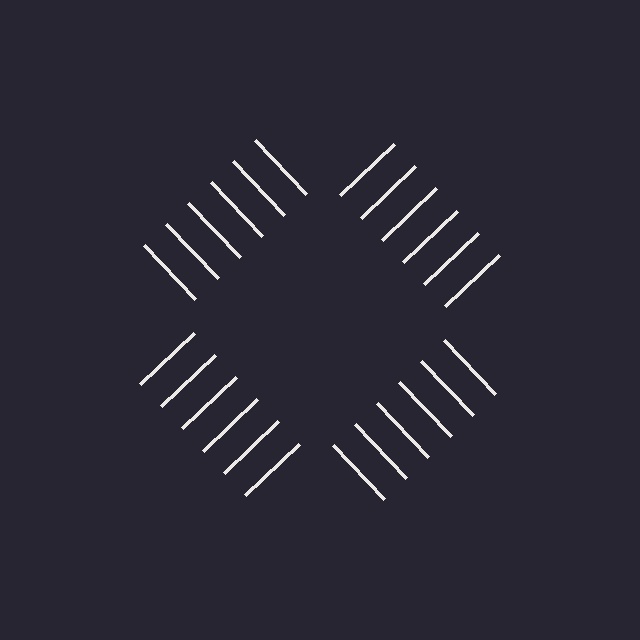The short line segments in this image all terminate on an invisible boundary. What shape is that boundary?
An illusory square — the line segments terminate on its edges but no continuous stroke is drawn.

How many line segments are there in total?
24 — 6 along each of the 4 edges.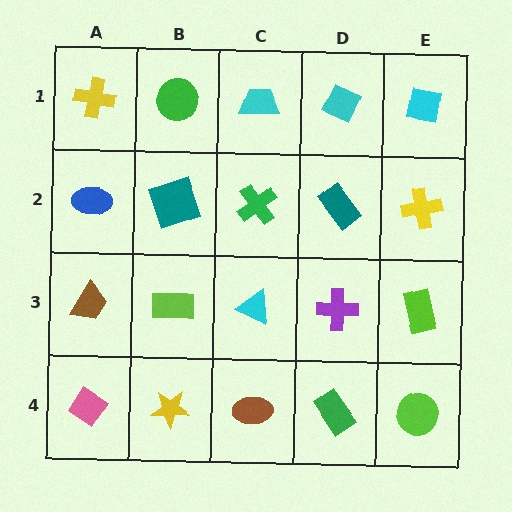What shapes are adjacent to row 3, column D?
A teal rectangle (row 2, column D), a green rectangle (row 4, column D), a cyan triangle (row 3, column C), a lime rectangle (row 3, column E).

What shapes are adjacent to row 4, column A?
A brown trapezoid (row 3, column A), a yellow star (row 4, column B).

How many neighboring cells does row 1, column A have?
2.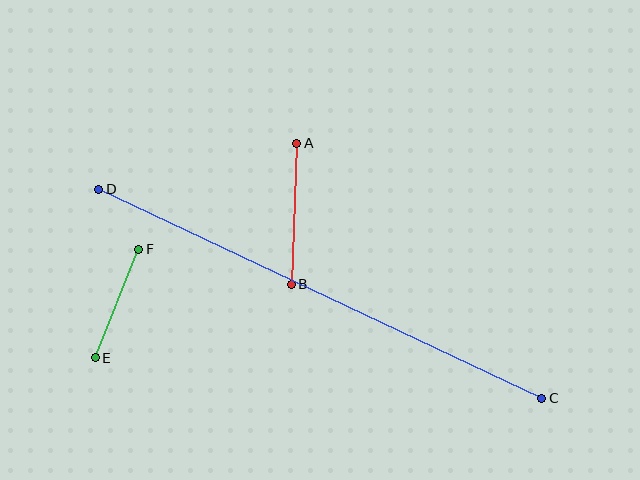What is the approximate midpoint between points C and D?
The midpoint is at approximately (320, 294) pixels.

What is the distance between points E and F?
The distance is approximately 117 pixels.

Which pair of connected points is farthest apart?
Points C and D are farthest apart.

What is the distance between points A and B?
The distance is approximately 141 pixels.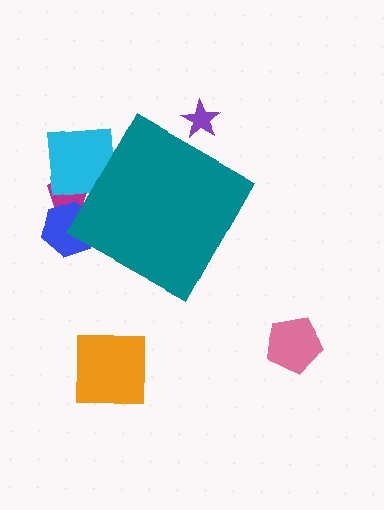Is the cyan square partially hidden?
Yes, the cyan square is partially hidden behind the teal diamond.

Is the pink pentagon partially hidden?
No, the pink pentagon is fully visible.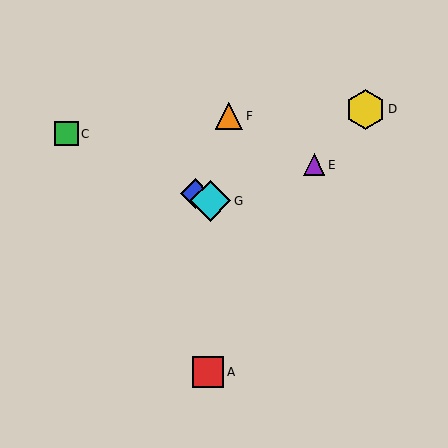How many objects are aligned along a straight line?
3 objects (B, C, G) are aligned along a straight line.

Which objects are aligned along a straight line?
Objects B, C, G are aligned along a straight line.